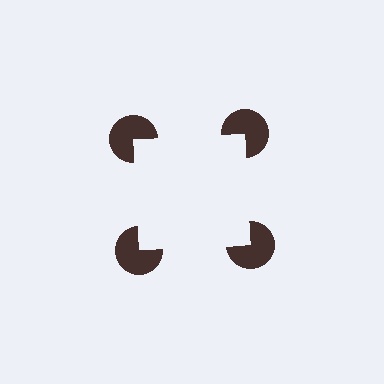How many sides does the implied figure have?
4 sides.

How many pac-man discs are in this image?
There are 4 — one at each vertex of the illusory square.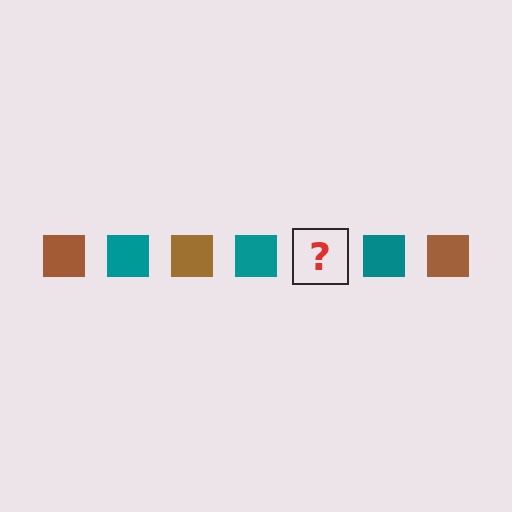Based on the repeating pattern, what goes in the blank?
The blank should be a brown square.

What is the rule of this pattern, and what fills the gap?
The rule is that the pattern cycles through brown, teal squares. The gap should be filled with a brown square.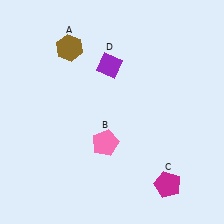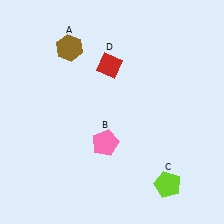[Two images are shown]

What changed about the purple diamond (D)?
In Image 1, D is purple. In Image 2, it changed to red.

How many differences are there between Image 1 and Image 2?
There are 2 differences between the two images.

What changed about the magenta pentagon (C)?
In Image 1, C is magenta. In Image 2, it changed to lime.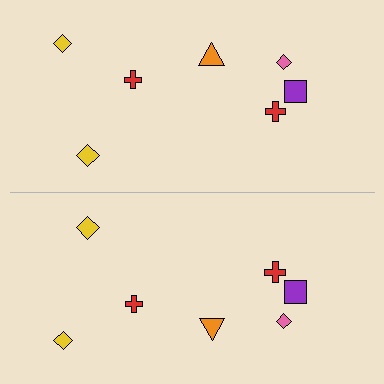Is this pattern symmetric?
Yes, this pattern has bilateral (reflection) symmetry.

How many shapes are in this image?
There are 14 shapes in this image.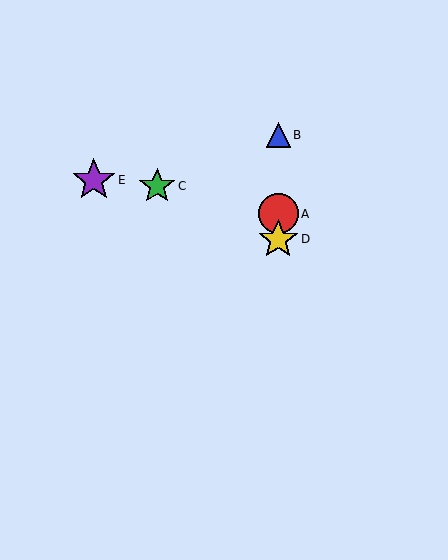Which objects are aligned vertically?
Objects A, B, D are aligned vertically.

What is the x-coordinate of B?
Object B is at x≈278.